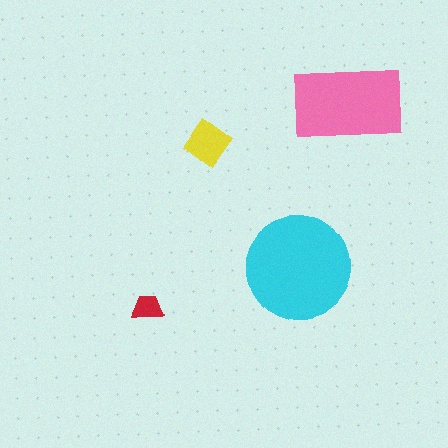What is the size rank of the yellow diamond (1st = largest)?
3rd.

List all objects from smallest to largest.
The red trapezoid, the yellow diamond, the pink rectangle, the cyan circle.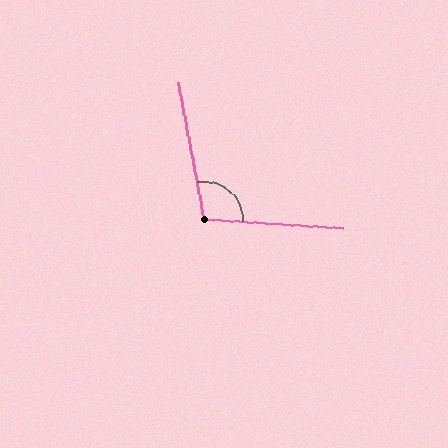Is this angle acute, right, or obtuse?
It is obtuse.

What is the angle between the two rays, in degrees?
Approximately 104 degrees.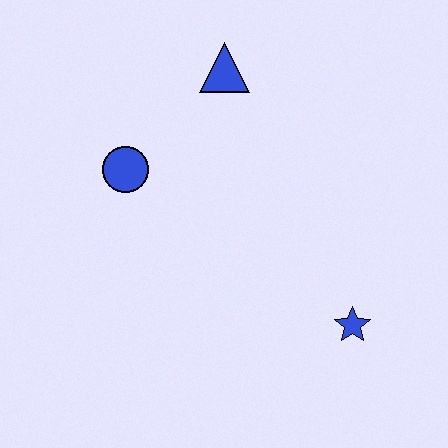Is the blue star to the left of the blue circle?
No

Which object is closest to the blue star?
The blue circle is closest to the blue star.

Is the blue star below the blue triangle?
Yes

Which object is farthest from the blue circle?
The blue star is farthest from the blue circle.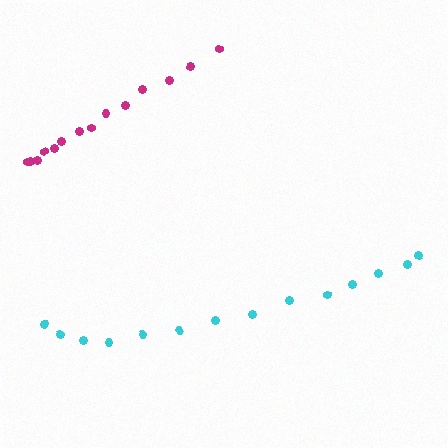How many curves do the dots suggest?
There are 2 distinct paths.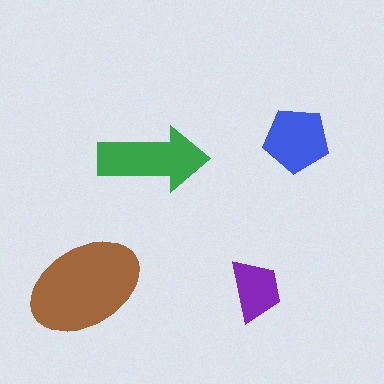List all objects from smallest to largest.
The purple trapezoid, the blue pentagon, the green arrow, the brown ellipse.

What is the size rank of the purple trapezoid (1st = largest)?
4th.